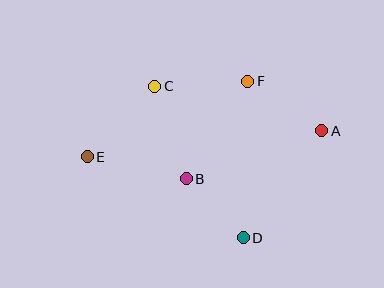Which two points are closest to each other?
Points B and D are closest to each other.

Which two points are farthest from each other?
Points A and E are farthest from each other.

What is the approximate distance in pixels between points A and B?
The distance between A and B is approximately 144 pixels.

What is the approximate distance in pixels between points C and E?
The distance between C and E is approximately 98 pixels.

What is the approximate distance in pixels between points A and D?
The distance between A and D is approximately 133 pixels.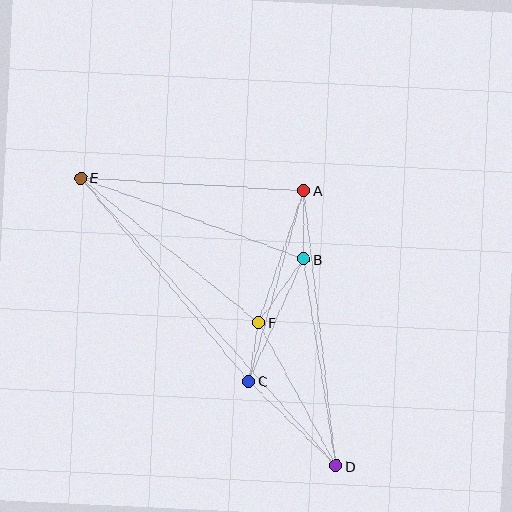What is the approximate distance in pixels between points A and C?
The distance between A and C is approximately 198 pixels.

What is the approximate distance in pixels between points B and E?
The distance between B and E is approximately 237 pixels.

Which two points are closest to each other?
Points C and F are closest to each other.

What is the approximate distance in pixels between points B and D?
The distance between B and D is approximately 209 pixels.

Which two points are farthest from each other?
Points D and E are farthest from each other.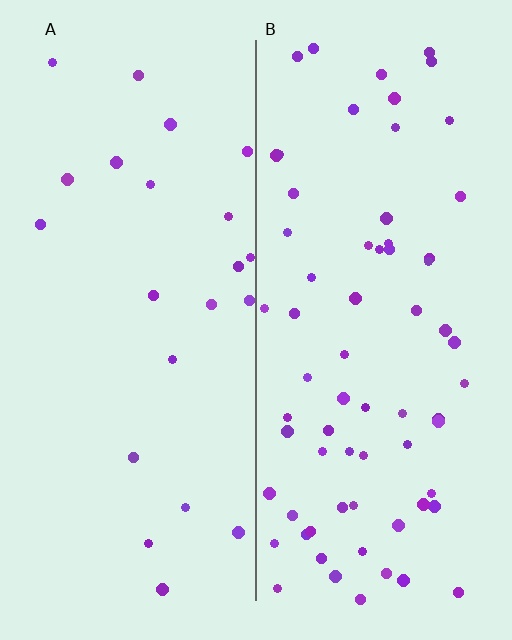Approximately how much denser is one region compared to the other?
Approximately 3.1× — region B over region A.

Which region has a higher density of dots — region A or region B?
B (the right).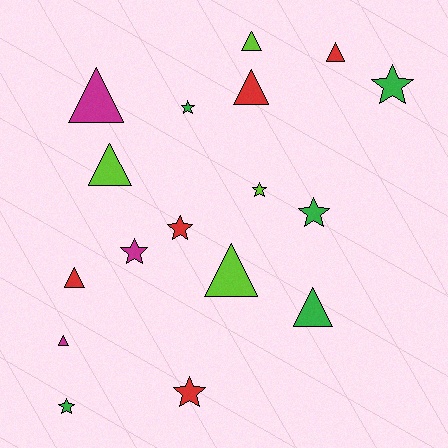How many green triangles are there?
There is 1 green triangle.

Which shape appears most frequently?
Triangle, with 9 objects.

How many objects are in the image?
There are 17 objects.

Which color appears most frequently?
Red, with 5 objects.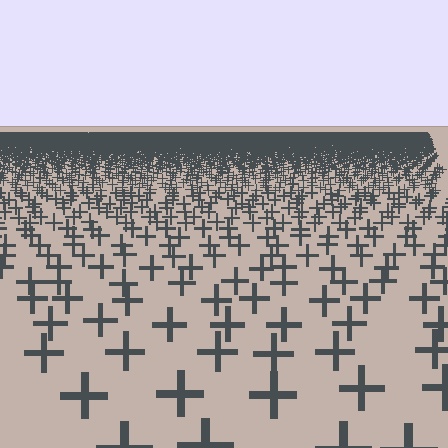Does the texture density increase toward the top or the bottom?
Density increases toward the top.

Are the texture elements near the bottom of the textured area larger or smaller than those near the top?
Larger. Near the bottom, elements are closer to the viewer and appear at a bigger on-screen size.